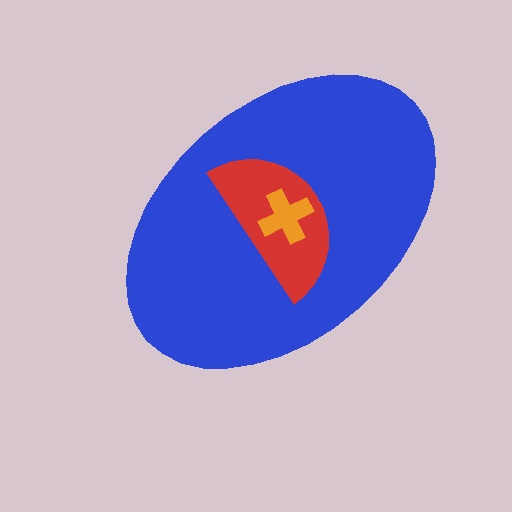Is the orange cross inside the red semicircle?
Yes.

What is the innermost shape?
The orange cross.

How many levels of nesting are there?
3.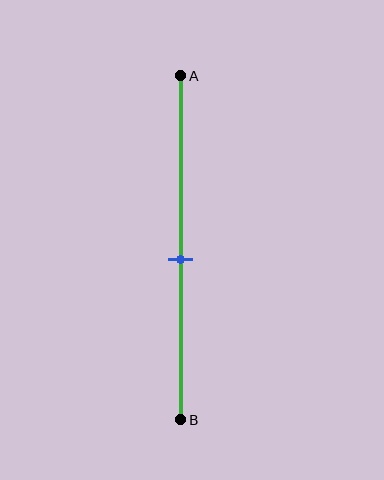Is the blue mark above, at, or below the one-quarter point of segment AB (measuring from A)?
The blue mark is below the one-quarter point of segment AB.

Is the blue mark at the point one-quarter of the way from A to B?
No, the mark is at about 55% from A, not at the 25% one-quarter point.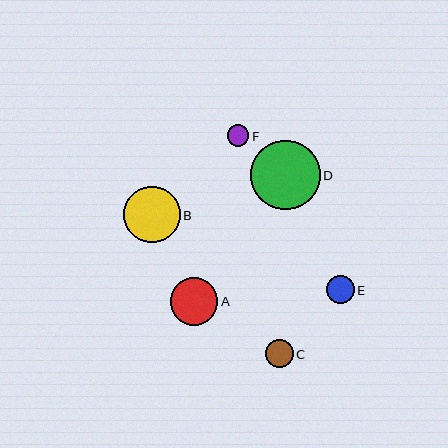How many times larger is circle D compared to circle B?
Circle D is approximately 1.2 times the size of circle B.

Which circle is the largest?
Circle D is the largest with a size of approximately 70 pixels.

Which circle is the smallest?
Circle F is the smallest with a size of approximately 22 pixels.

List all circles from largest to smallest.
From largest to smallest: D, B, A, C, E, F.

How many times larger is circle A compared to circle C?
Circle A is approximately 1.7 times the size of circle C.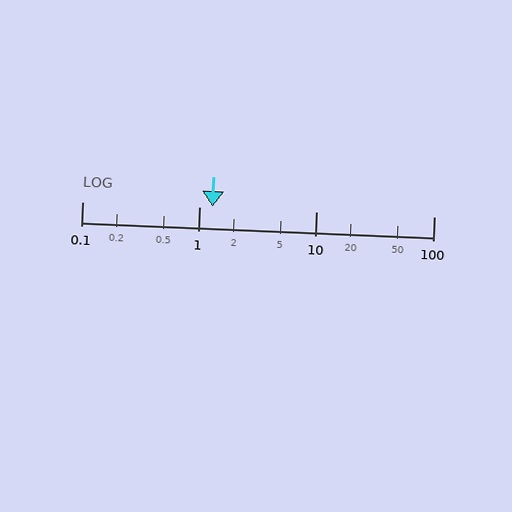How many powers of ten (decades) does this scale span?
The scale spans 3 decades, from 0.1 to 100.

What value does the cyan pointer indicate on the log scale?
The pointer indicates approximately 1.3.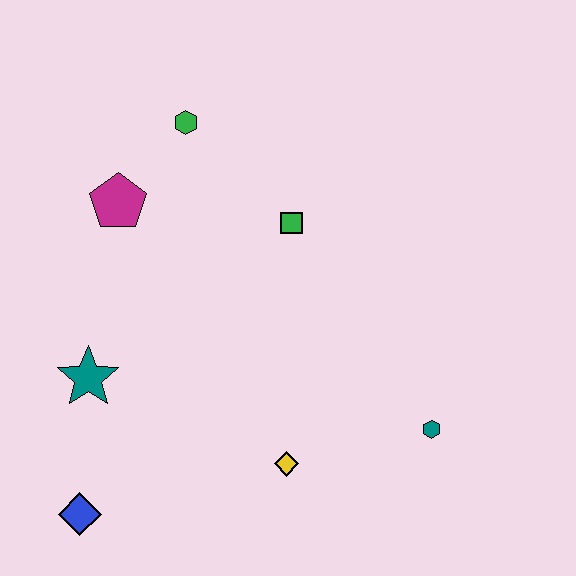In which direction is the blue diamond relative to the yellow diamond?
The blue diamond is to the left of the yellow diamond.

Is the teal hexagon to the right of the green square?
Yes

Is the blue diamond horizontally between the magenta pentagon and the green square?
No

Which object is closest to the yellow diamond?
The teal hexagon is closest to the yellow diamond.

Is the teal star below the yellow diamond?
No